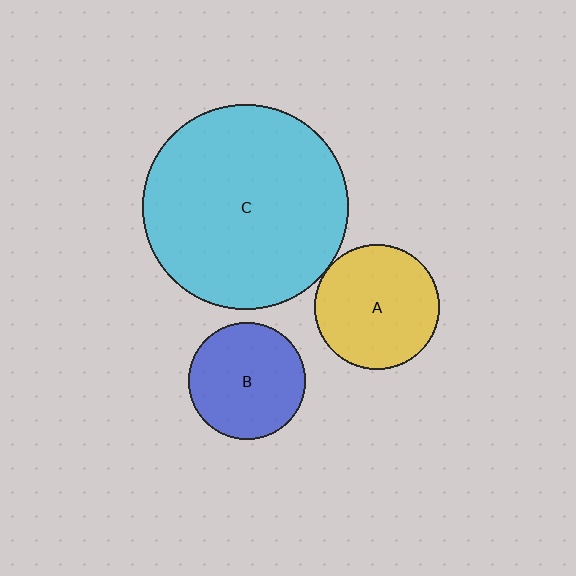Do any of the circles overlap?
No, none of the circles overlap.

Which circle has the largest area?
Circle C (cyan).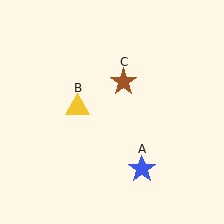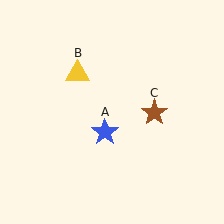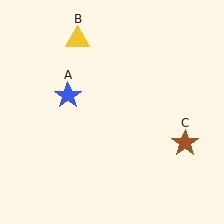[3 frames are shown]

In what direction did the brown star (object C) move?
The brown star (object C) moved down and to the right.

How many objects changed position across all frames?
3 objects changed position: blue star (object A), yellow triangle (object B), brown star (object C).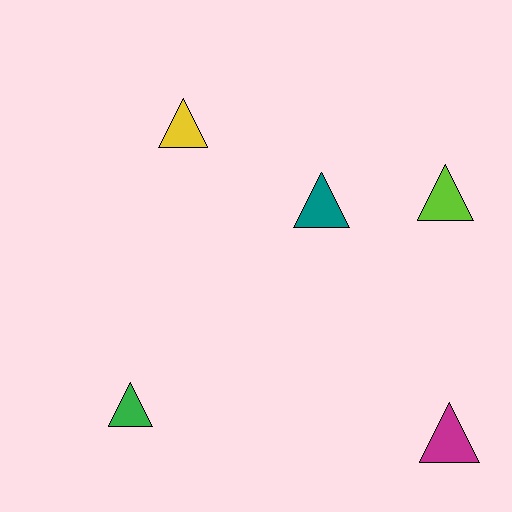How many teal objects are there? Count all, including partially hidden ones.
There is 1 teal object.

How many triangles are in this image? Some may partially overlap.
There are 5 triangles.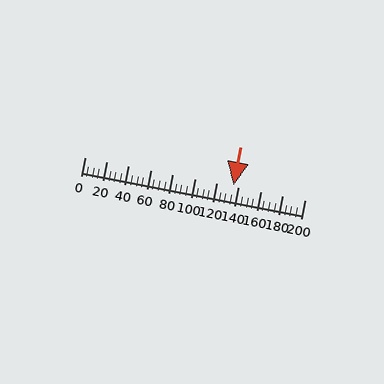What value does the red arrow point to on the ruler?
The red arrow points to approximately 135.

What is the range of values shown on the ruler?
The ruler shows values from 0 to 200.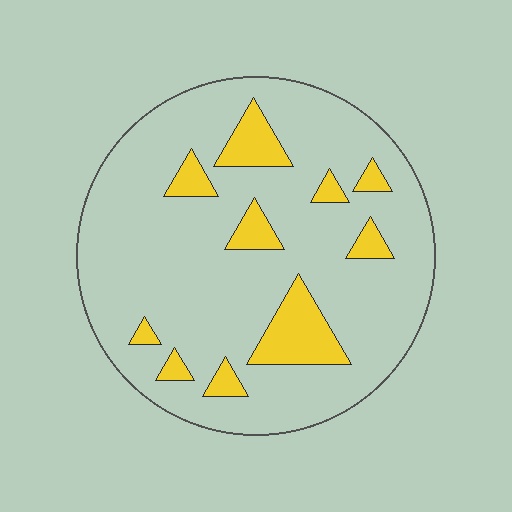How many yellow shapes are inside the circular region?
10.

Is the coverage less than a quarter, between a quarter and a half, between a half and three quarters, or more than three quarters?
Less than a quarter.